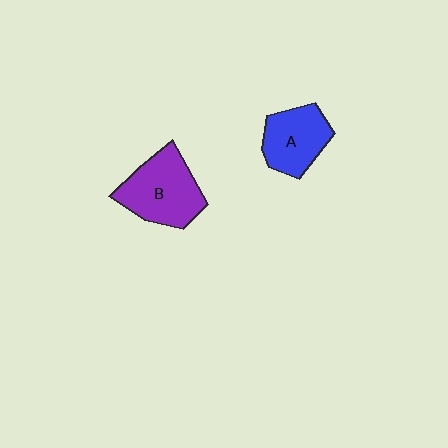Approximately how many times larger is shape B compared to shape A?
Approximately 1.3 times.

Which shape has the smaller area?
Shape A (blue).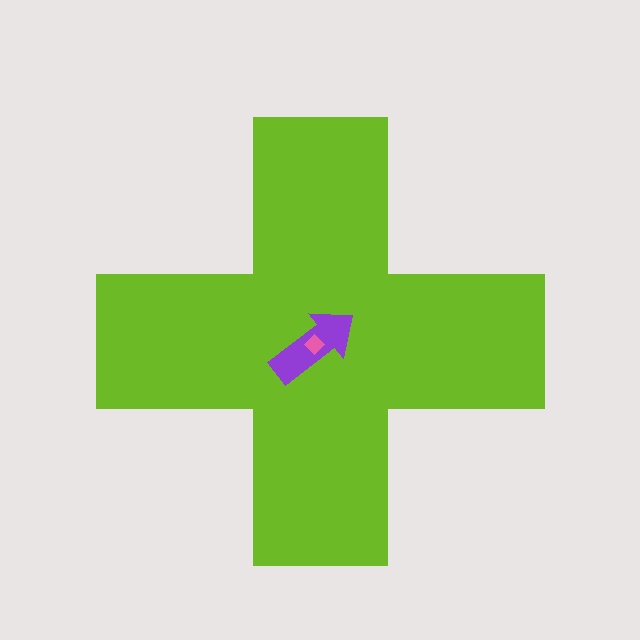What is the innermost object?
The pink diamond.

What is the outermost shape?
The lime cross.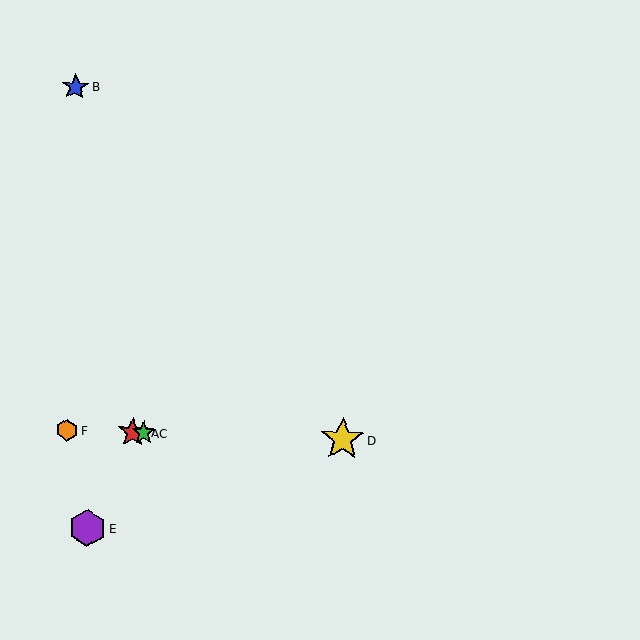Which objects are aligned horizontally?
Objects A, C, D, F are aligned horizontally.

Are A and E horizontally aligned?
No, A is at y≈432 and E is at y≈528.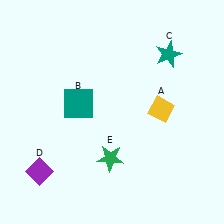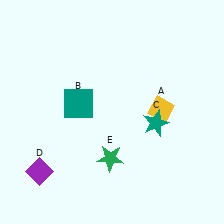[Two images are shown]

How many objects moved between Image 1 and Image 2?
1 object moved between the two images.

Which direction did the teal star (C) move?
The teal star (C) moved down.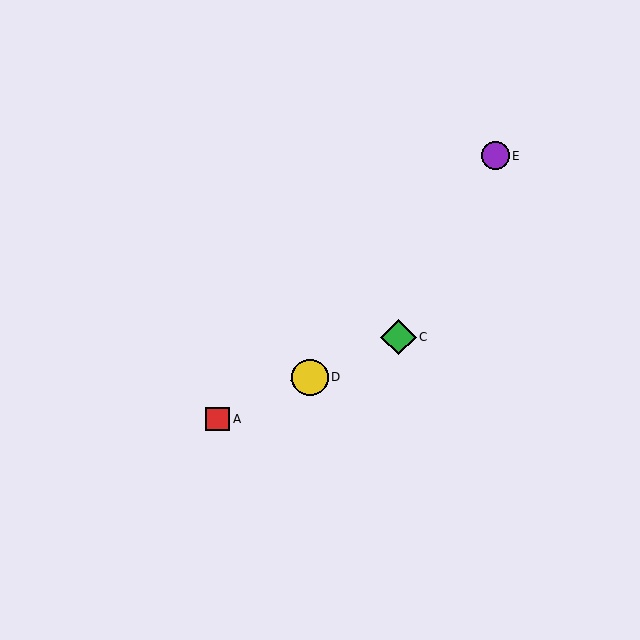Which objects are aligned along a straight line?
Objects A, B, C, D are aligned along a straight line.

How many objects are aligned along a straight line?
4 objects (A, B, C, D) are aligned along a straight line.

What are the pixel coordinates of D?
Object D is at (310, 377).